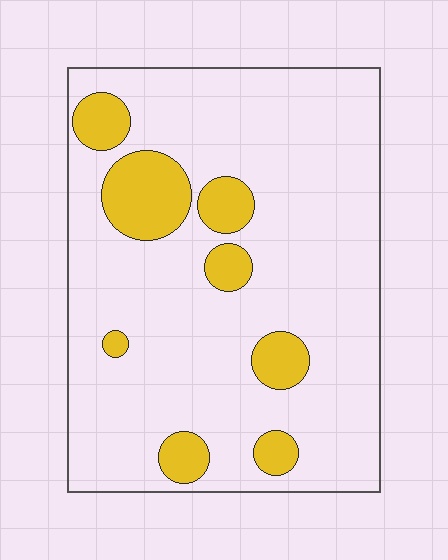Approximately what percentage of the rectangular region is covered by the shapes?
Approximately 15%.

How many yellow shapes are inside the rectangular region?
8.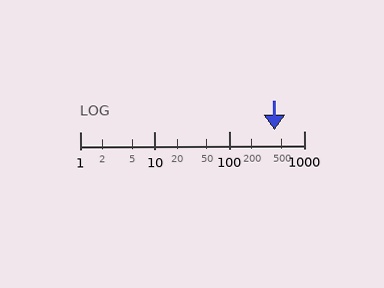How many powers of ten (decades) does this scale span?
The scale spans 3 decades, from 1 to 1000.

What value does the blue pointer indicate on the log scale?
The pointer indicates approximately 400.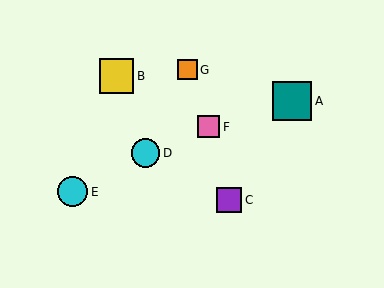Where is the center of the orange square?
The center of the orange square is at (187, 70).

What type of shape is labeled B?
Shape B is a yellow square.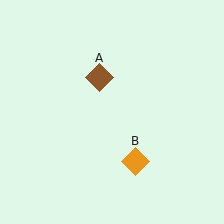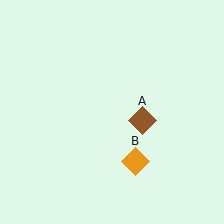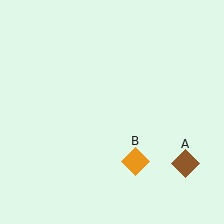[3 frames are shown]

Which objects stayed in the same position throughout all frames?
Orange diamond (object B) remained stationary.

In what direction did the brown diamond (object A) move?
The brown diamond (object A) moved down and to the right.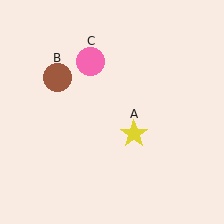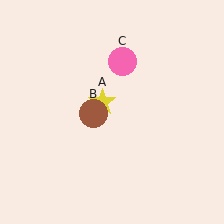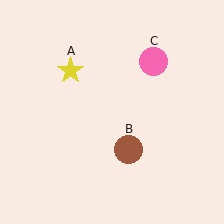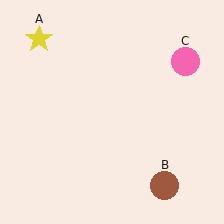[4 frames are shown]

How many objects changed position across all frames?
3 objects changed position: yellow star (object A), brown circle (object B), pink circle (object C).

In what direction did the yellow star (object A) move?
The yellow star (object A) moved up and to the left.